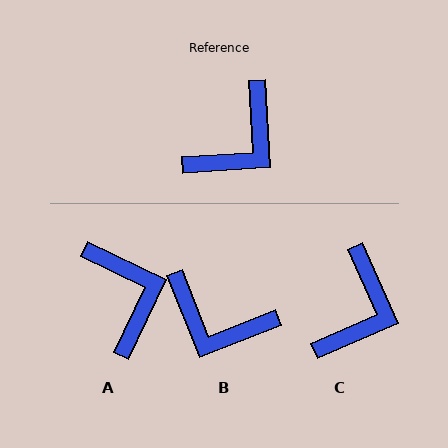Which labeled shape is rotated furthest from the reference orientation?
B, about 72 degrees away.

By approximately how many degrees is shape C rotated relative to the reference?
Approximately 20 degrees counter-clockwise.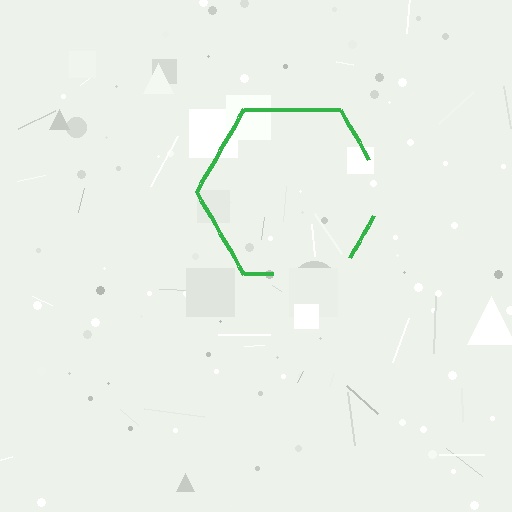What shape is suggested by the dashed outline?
The dashed outline suggests a hexagon.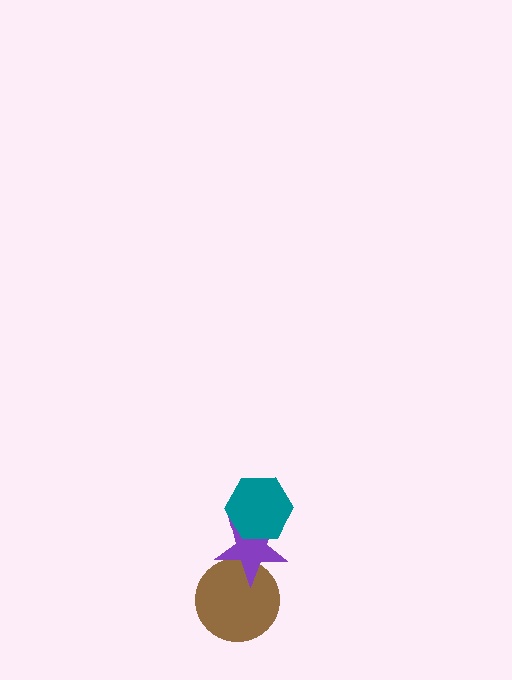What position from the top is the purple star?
The purple star is 2nd from the top.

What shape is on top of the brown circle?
The purple star is on top of the brown circle.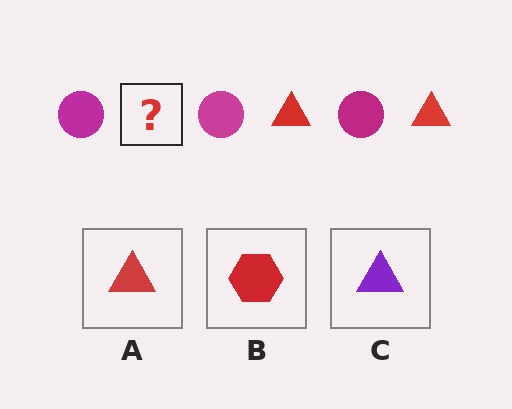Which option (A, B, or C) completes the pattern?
A.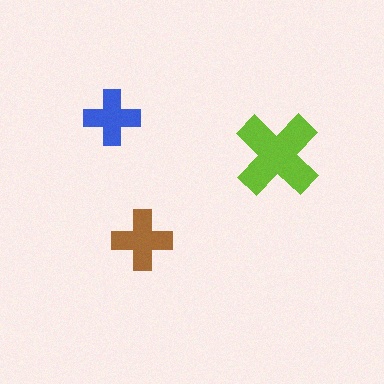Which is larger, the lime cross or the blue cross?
The lime one.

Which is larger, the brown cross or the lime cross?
The lime one.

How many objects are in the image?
There are 3 objects in the image.